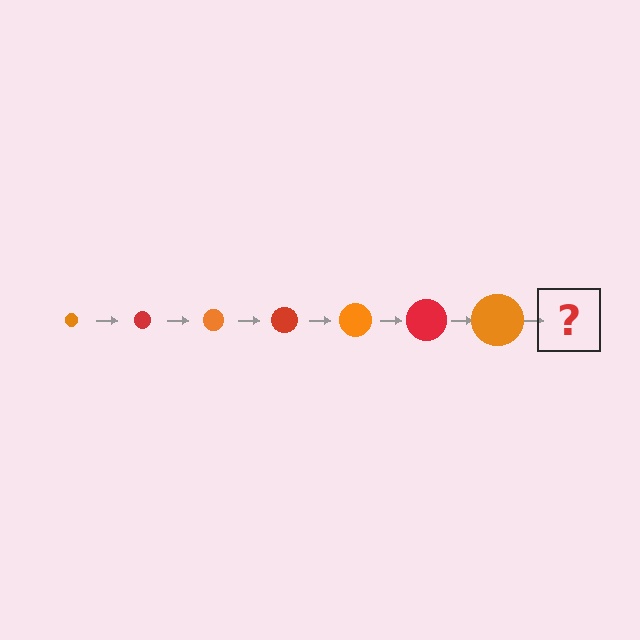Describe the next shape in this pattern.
It should be a red circle, larger than the previous one.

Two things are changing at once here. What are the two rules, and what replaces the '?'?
The two rules are that the circle grows larger each step and the color cycles through orange and red. The '?' should be a red circle, larger than the previous one.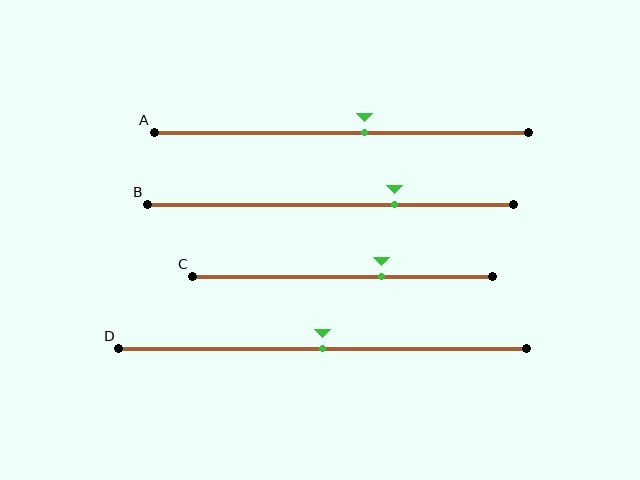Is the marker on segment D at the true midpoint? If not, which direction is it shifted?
Yes, the marker on segment D is at the true midpoint.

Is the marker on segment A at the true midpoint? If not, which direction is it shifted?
No, the marker on segment A is shifted to the right by about 6% of the segment length.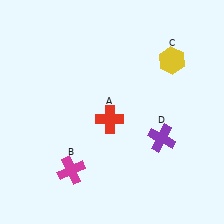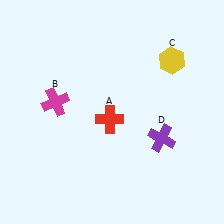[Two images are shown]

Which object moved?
The magenta cross (B) moved up.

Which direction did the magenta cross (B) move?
The magenta cross (B) moved up.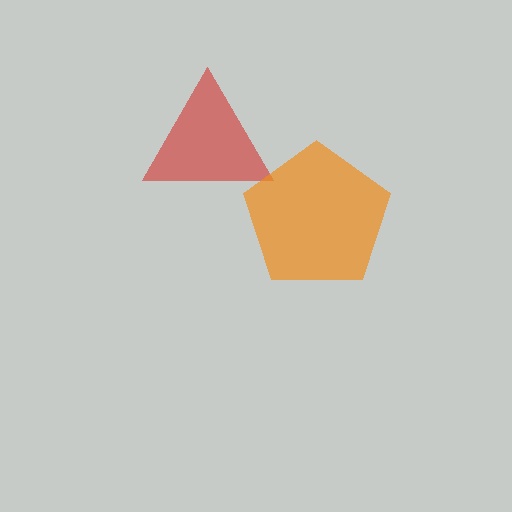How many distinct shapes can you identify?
There are 2 distinct shapes: a red triangle, an orange pentagon.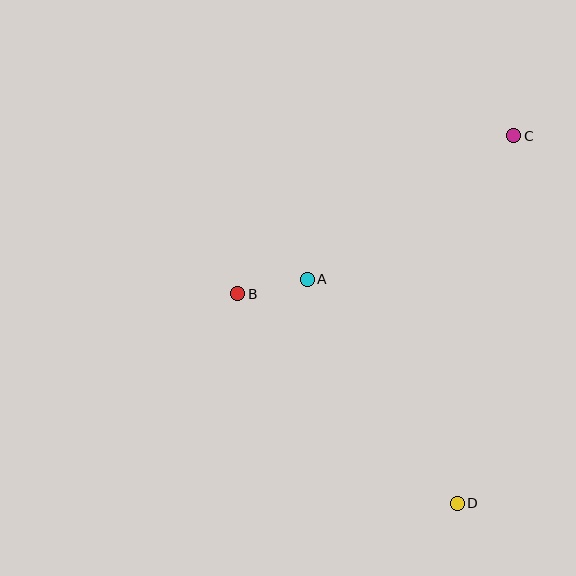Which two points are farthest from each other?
Points C and D are farthest from each other.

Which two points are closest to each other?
Points A and B are closest to each other.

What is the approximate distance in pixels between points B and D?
The distance between B and D is approximately 304 pixels.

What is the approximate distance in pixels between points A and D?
The distance between A and D is approximately 270 pixels.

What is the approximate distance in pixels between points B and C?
The distance between B and C is approximately 318 pixels.